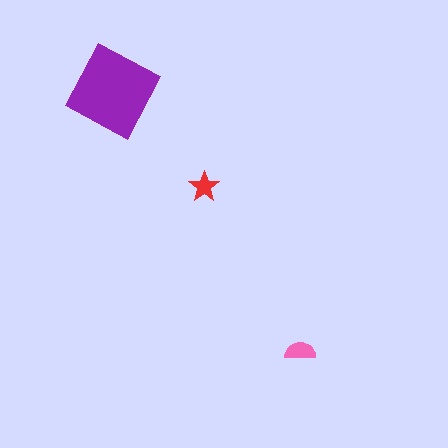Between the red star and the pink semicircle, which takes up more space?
The pink semicircle.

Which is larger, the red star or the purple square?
The purple square.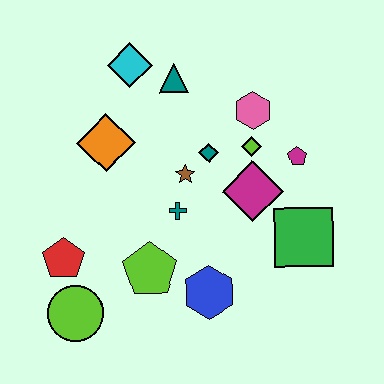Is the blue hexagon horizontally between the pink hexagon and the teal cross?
Yes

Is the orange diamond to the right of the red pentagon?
Yes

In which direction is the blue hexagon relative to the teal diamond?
The blue hexagon is below the teal diamond.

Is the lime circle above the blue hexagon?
No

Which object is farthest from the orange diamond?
The green square is farthest from the orange diamond.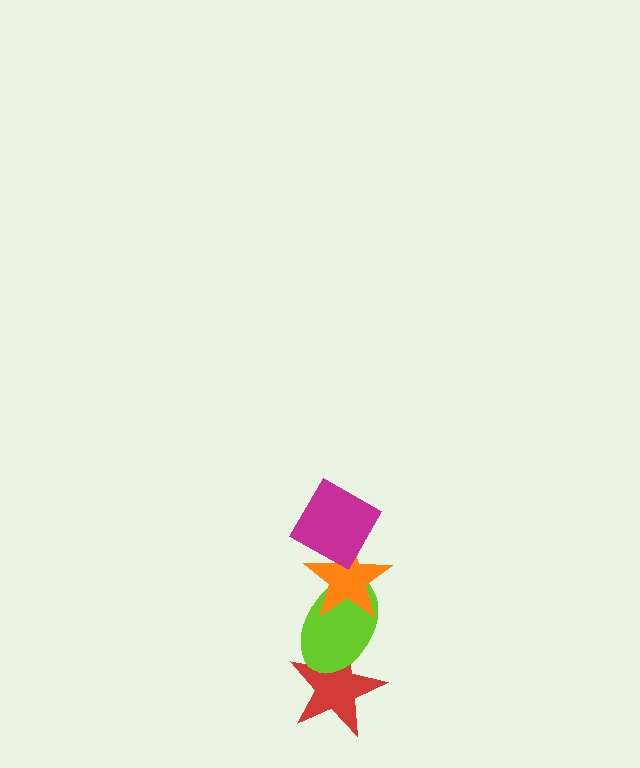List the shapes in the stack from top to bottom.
From top to bottom: the magenta diamond, the orange star, the lime ellipse, the red star.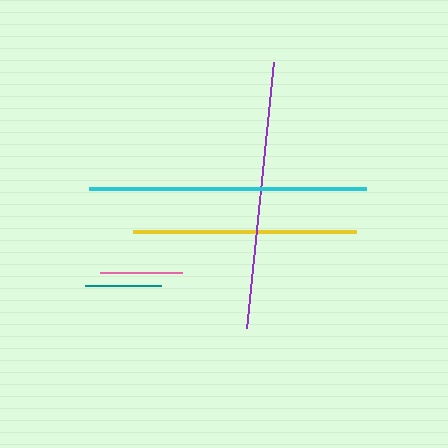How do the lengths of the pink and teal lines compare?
The pink and teal lines are approximately the same length.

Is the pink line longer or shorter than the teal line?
The pink line is longer than the teal line.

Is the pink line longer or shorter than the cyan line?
The cyan line is longer than the pink line.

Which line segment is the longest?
The cyan line is the longest at approximately 277 pixels.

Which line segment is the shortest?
The teal line is the shortest at approximately 76 pixels.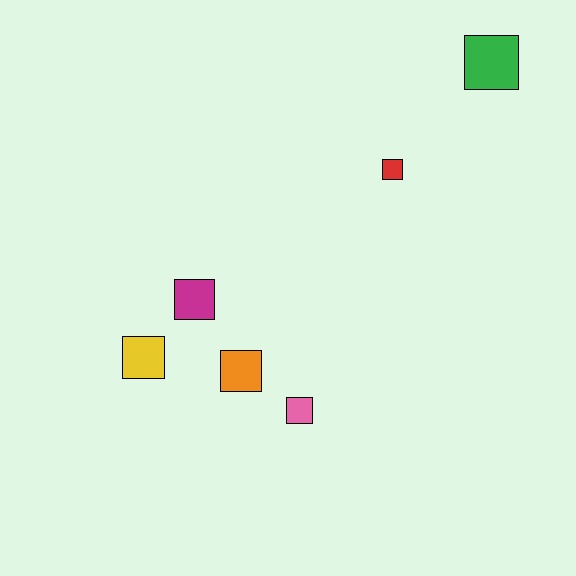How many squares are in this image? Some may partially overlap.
There are 6 squares.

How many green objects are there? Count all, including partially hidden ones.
There is 1 green object.